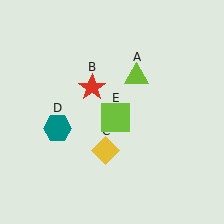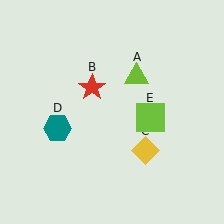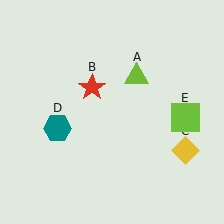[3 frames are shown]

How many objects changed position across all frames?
2 objects changed position: yellow diamond (object C), lime square (object E).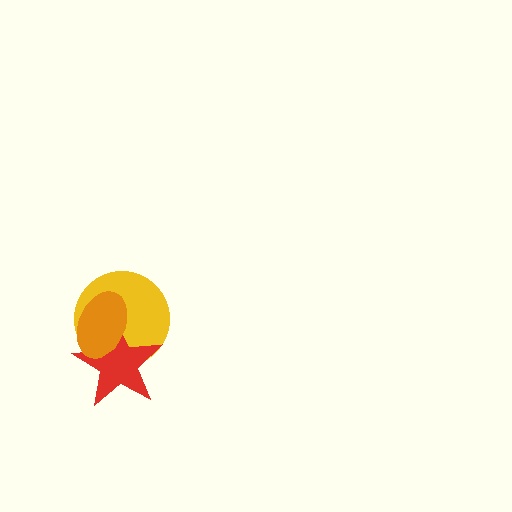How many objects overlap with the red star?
2 objects overlap with the red star.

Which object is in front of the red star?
The orange ellipse is in front of the red star.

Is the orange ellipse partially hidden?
No, no other shape covers it.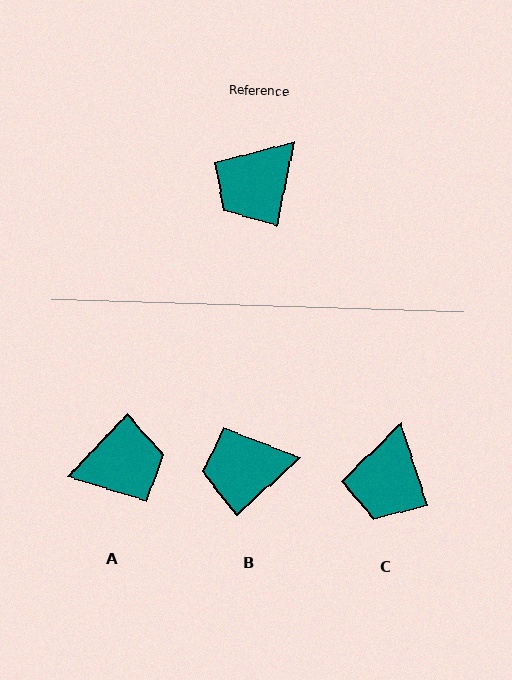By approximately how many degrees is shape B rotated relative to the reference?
Approximately 36 degrees clockwise.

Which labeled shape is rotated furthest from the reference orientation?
A, about 148 degrees away.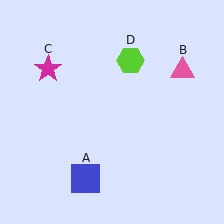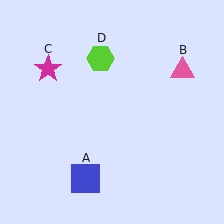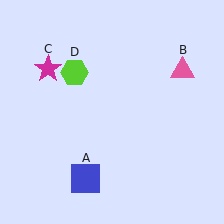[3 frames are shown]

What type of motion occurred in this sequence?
The lime hexagon (object D) rotated counterclockwise around the center of the scene.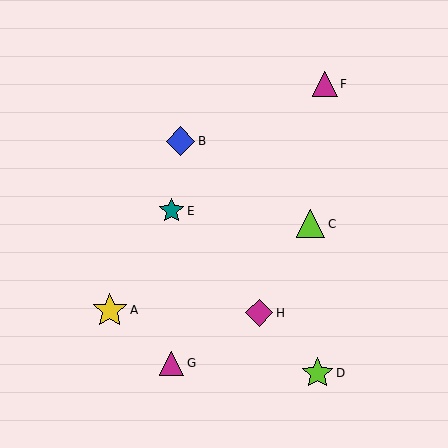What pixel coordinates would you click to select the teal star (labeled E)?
Click at (171, 211) to select the teal star E.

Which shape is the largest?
The yellow star (labeled A) is the largest.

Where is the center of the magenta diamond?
The center of the magenta diamond is at (259, 313).